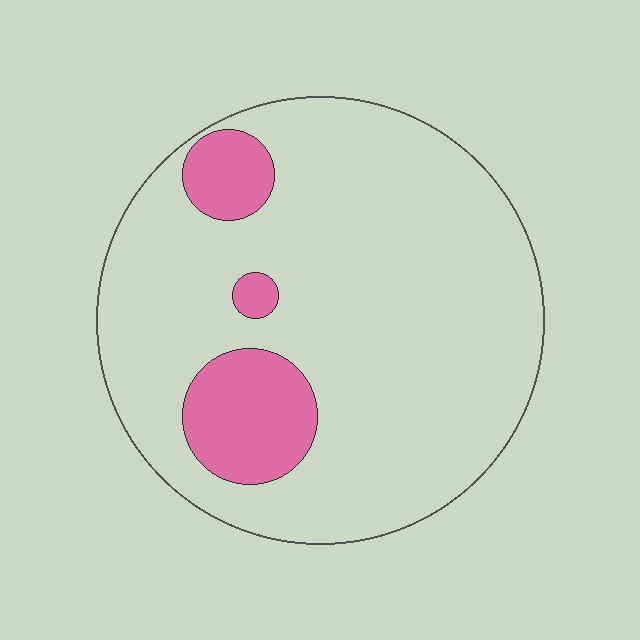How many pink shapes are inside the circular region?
3.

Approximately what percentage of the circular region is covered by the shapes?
Approximately 15%.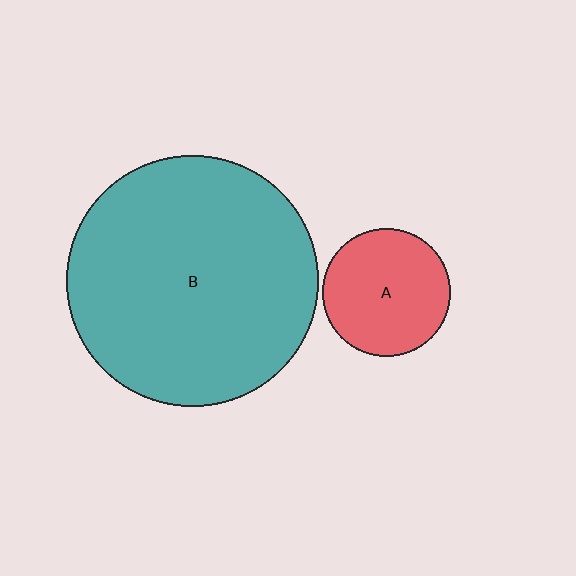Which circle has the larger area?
Circle B (teal).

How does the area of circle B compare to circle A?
Approximately 3.9 times.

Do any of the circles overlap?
No, none of the circles overlap.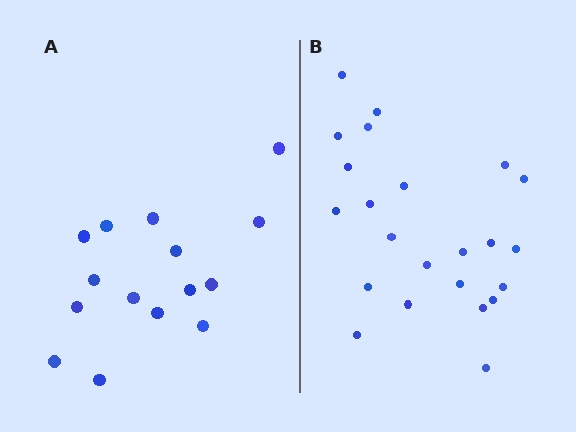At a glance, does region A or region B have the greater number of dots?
Region B (the right region) has more dots.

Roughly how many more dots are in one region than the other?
Region B has roughly 8 or so more dots than region A.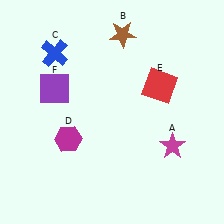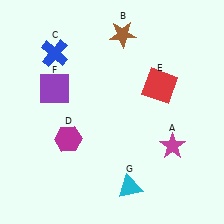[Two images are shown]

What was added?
A cyan triangle (G) was added in Image 2.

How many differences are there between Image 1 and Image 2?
There is 1 difference between the two images.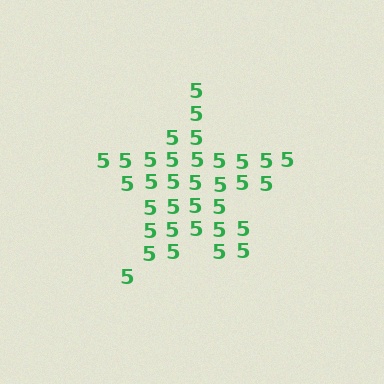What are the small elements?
The small elements are digit 5's.